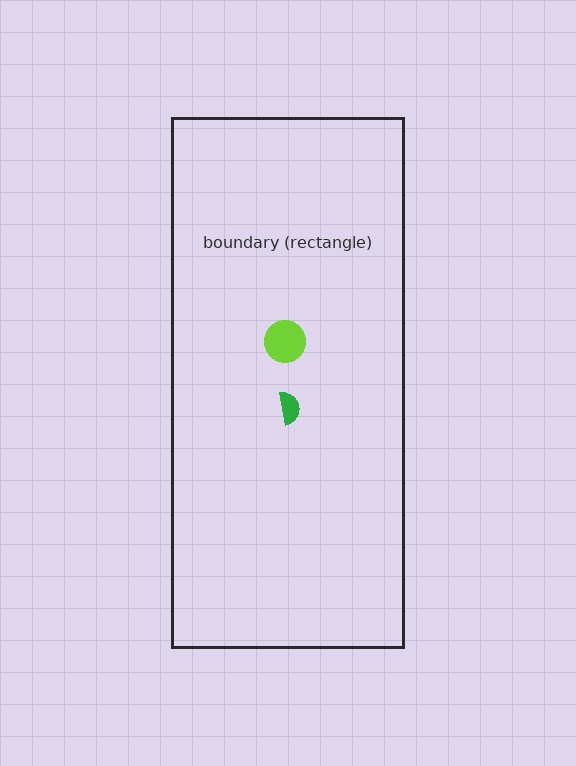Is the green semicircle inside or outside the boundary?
Inside.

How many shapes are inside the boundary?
2 inside, 0 outside.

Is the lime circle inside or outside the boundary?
Inside.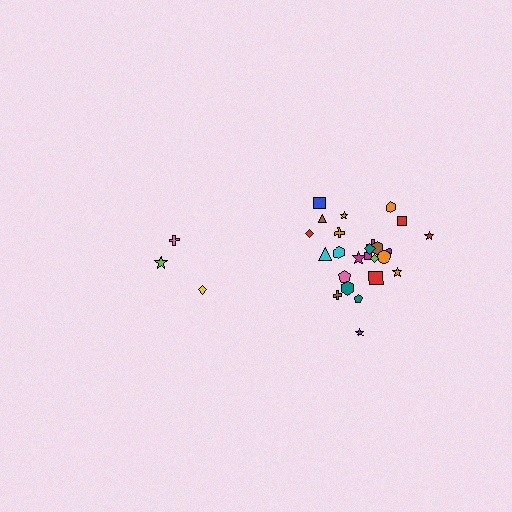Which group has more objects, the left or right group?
The right group.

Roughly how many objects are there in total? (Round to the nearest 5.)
Roughly 30 objects in total.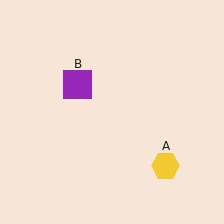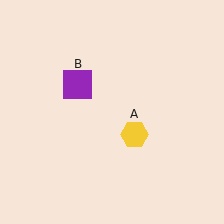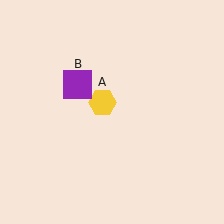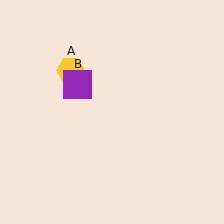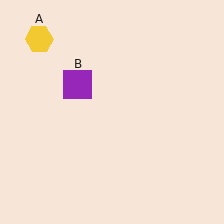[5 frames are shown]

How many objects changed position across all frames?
1 object changed position: yellow hexagon (object A).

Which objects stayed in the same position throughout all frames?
Purple square (object B) remained stationary.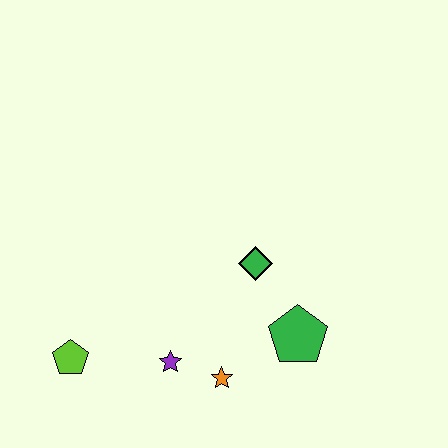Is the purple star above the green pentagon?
No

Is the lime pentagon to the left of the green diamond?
Yes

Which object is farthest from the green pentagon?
The lime pentagon is farthest from the green pentagon.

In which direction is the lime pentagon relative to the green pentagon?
The lime pentagon is to the left of the green pentagon.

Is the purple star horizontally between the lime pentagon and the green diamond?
Yes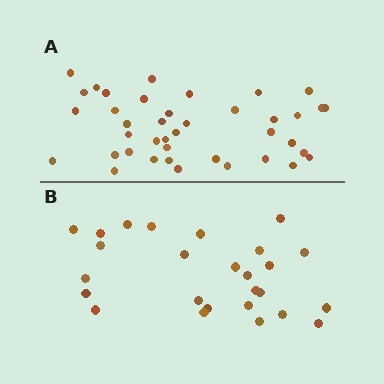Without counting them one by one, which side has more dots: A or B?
Region A (the top region) has more dots.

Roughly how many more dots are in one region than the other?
Region A has approximately 15 more dots than region B.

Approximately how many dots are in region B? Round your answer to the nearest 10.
About 30 dots. (The exact count is 26, which rounds to 30.)